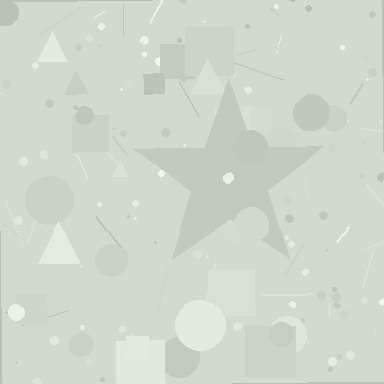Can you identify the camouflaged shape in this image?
The camouflaged shape is a star.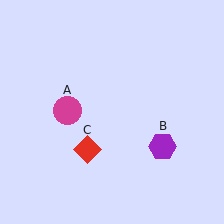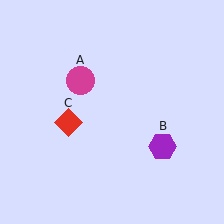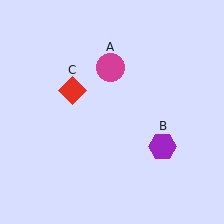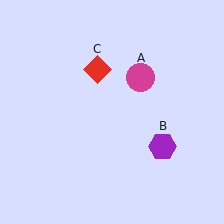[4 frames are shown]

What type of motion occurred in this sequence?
The magenta circle (object A), red diamond (object C) rotated clockwise around the center of the scene.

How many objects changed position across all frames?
2 objects changed position: magenta circle (object A), red diamond (object C).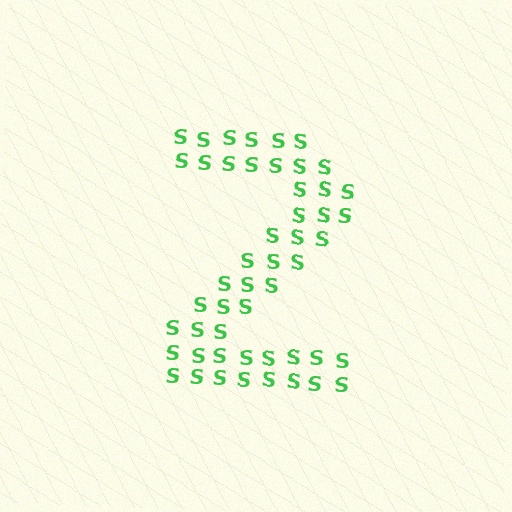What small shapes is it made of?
It is made of small letter S's.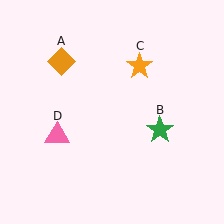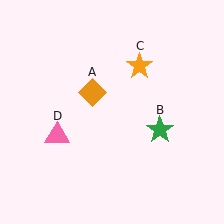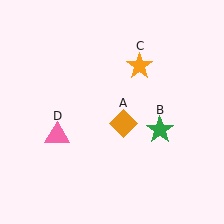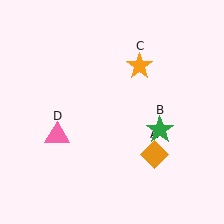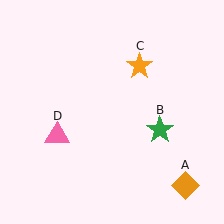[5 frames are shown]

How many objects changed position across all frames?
1 object changed position: orange diamond (object A).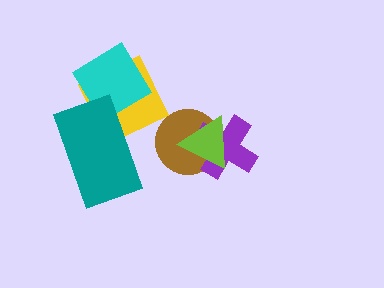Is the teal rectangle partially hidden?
No, no other shape covers it.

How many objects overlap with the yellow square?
2 objects overlap with the yellow square.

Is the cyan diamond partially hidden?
Yes, it is partially covered by another shape.